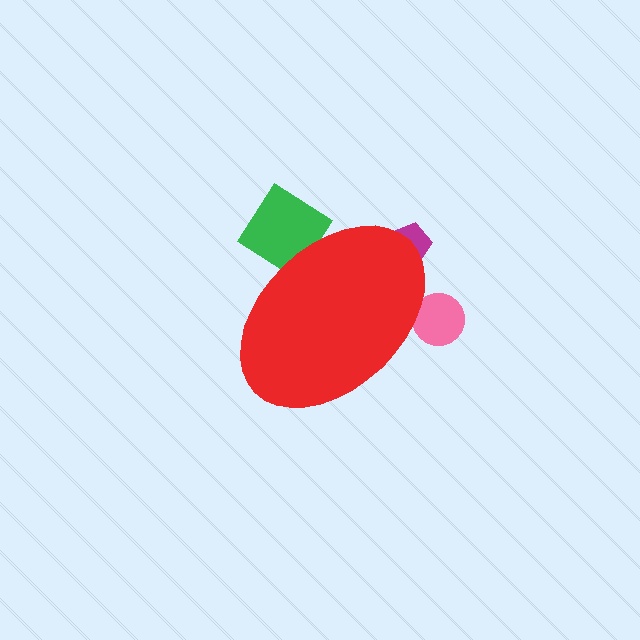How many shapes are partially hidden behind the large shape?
3 shapes are partially hidden.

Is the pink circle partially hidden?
Yes, the pink circle is partially hidden behind the red ellipse.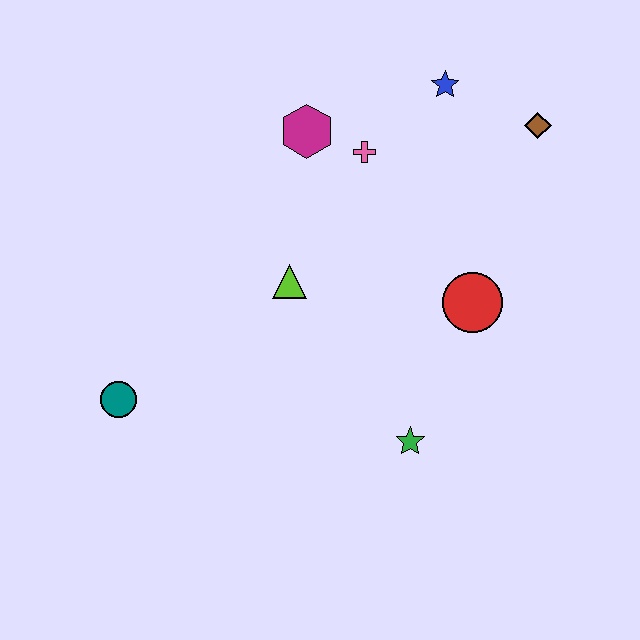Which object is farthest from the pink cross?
The teal circle is farthest from the pink cross.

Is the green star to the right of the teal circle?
Yes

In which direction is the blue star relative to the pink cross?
The blue star is to the right of the pink cross.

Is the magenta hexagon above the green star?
Yes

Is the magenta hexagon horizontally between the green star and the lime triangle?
Yes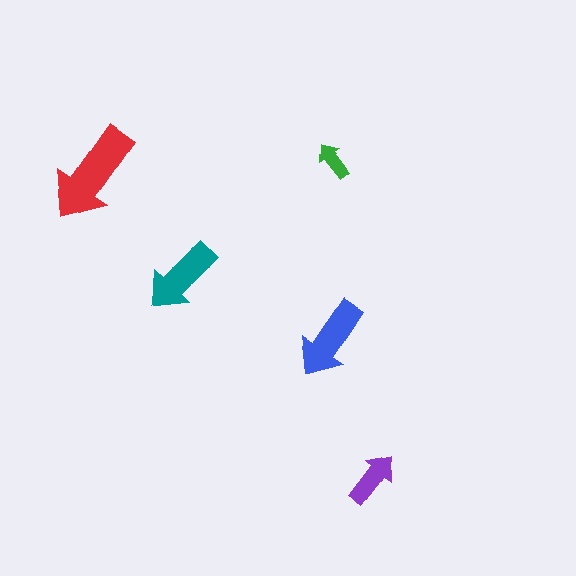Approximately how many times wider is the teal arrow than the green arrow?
About 2 times wider.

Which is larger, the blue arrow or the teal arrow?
The blue one.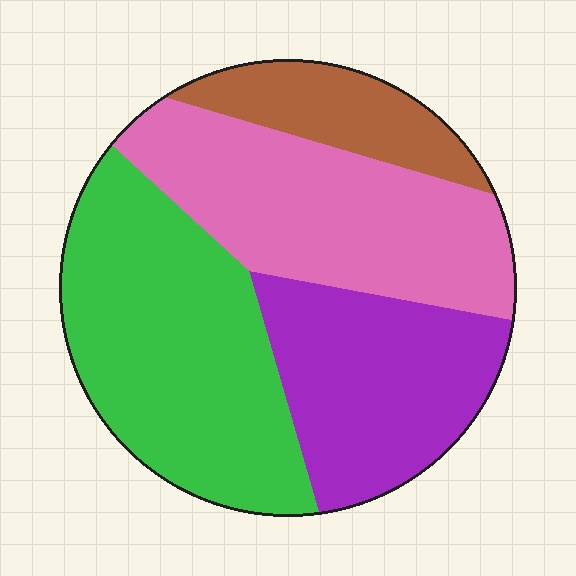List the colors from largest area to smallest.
From largest to smallest: green, pink, purple, brown.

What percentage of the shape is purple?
Purple covers roughly 25% of the shape.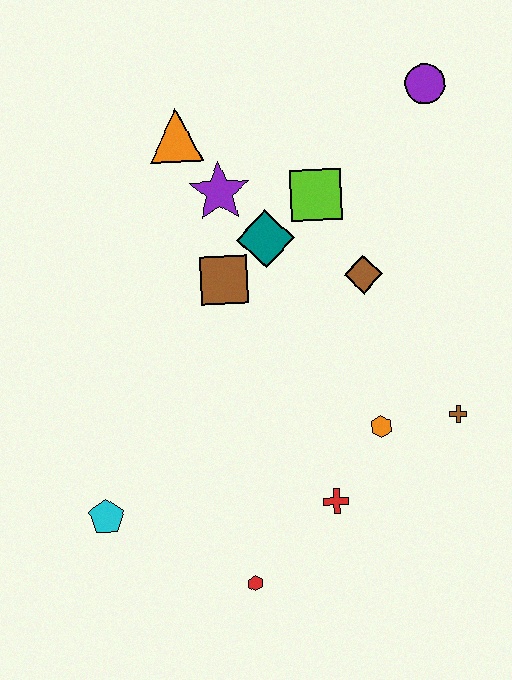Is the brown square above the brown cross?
Yes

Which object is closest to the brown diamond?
The lime square is closest to the brown diamond.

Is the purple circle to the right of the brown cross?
No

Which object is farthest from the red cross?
The purple circle is farthest from the red cross.